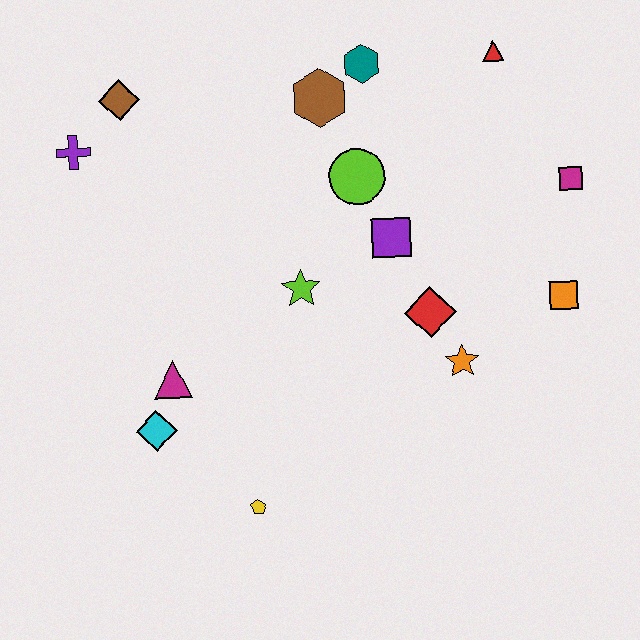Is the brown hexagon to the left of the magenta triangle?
No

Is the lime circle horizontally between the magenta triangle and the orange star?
Yes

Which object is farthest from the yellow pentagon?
The red triangle is farthest from the yellow pentagon.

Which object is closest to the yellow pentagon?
The cyan diamond is closest to the yellow pentagon.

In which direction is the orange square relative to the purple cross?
The orange square is to the right of the purple cross.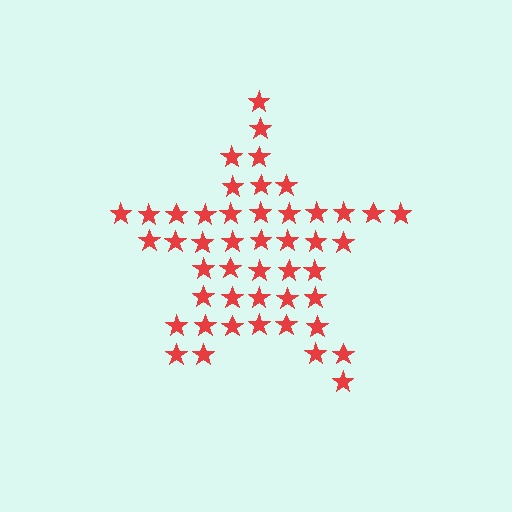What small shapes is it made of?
It is made of small stars.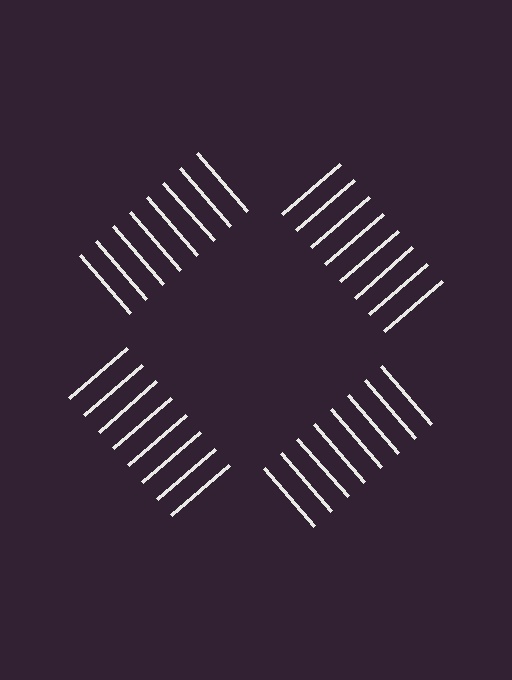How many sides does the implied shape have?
4 sides — the line-ends trace a square.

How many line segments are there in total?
32 — 8 along each of the 4 edges.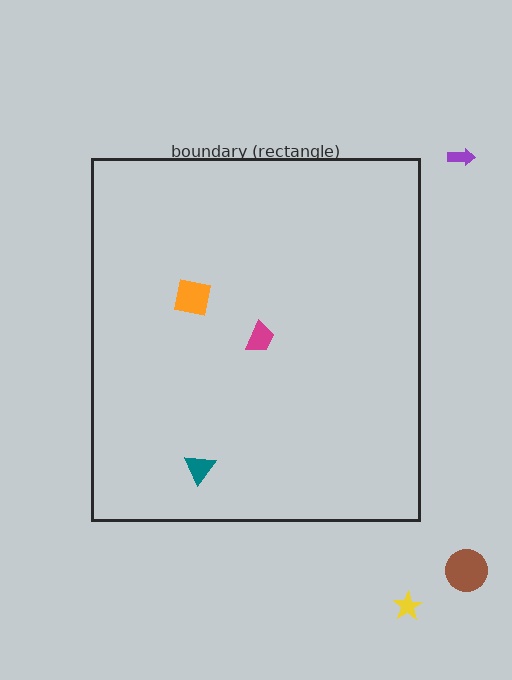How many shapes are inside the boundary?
3 inside, 3 outside.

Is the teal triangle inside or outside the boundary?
Inside.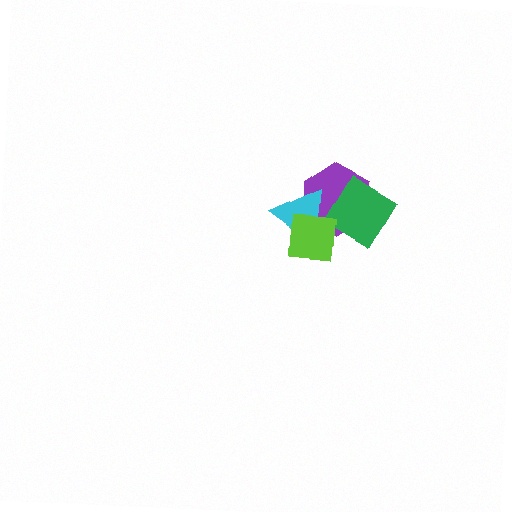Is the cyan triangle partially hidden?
Yes, it is partially covered by another shape.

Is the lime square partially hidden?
No, no other shape covers it.